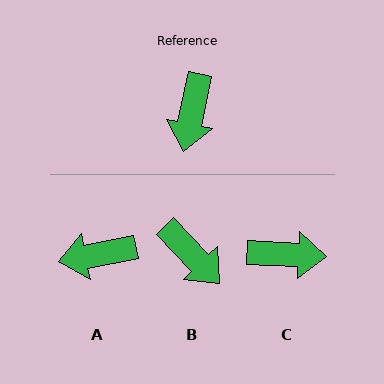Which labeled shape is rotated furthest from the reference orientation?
C, about 99 degrees away.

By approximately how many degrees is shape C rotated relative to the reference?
Approximately 99 degrees counter-clockwise.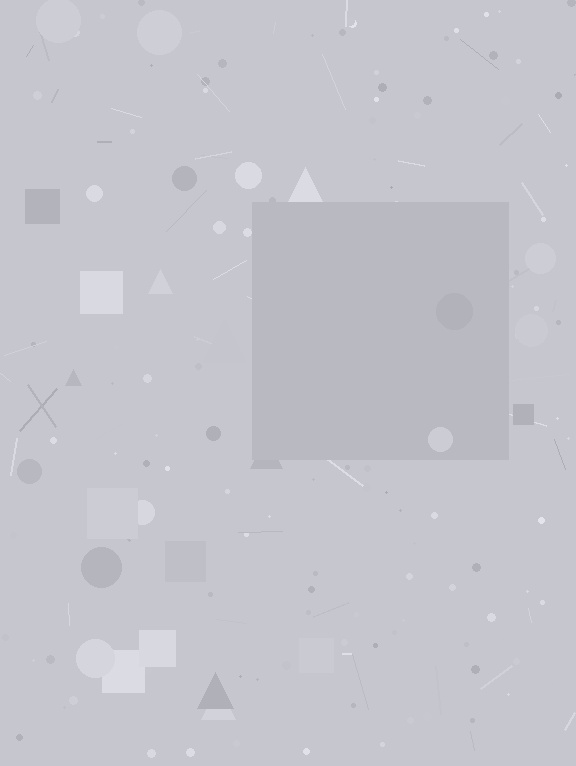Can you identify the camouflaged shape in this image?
The camouflaged shape is a square.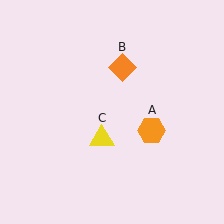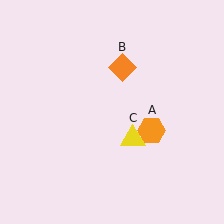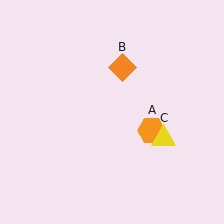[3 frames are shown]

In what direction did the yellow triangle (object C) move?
The yellow triangle (object C) moved right.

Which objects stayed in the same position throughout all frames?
Orange hexagon (object A) and orange diamond (object B) remained stationary.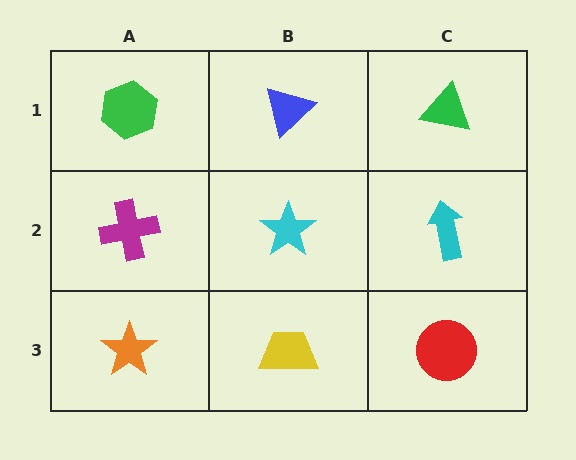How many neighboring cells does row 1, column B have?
3.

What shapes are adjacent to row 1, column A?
A magenta cross (row 2, column A), a blue triangle (row 1, column B).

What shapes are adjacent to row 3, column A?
A magenta cross (row 2, column A), a yellow trapezoid (row 3, column B).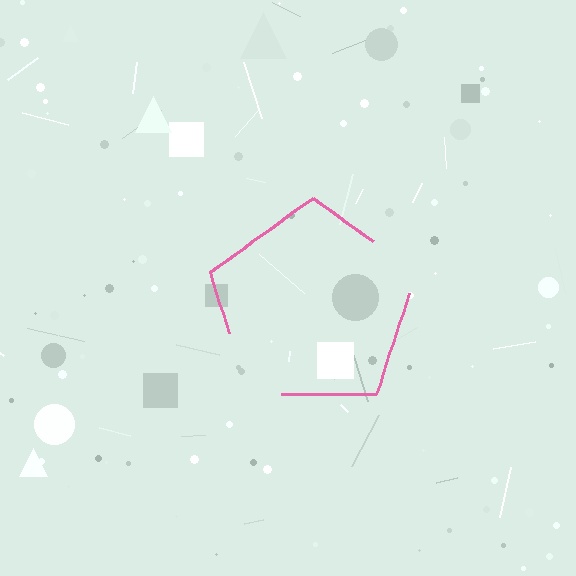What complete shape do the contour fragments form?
The contour fragments form a pentagon.